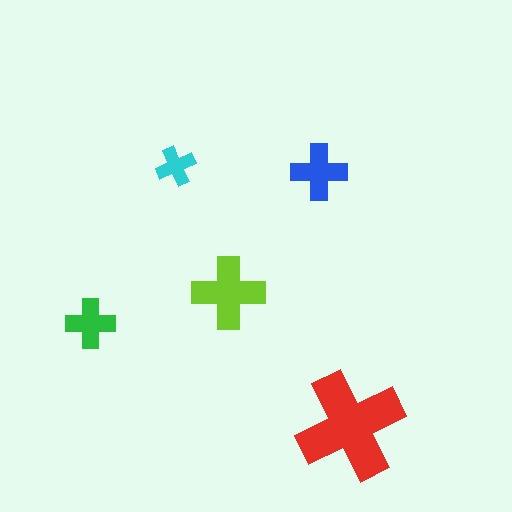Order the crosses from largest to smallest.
the red one, the lime one, the blue one, the green one, the cyan one.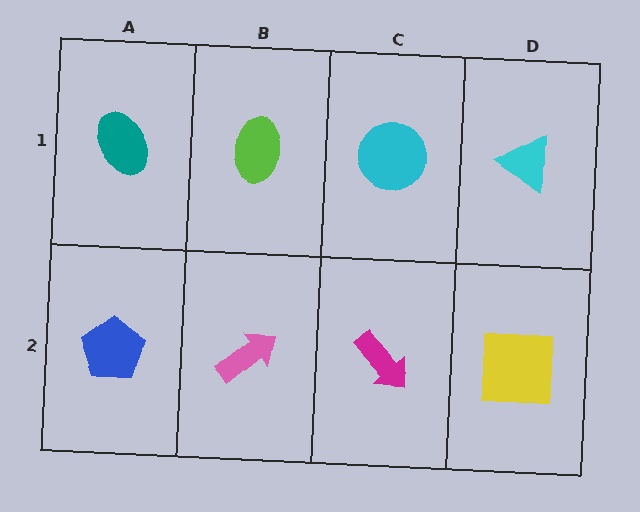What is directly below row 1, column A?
A blue pentagon.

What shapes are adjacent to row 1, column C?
A magenta arrow (row 2, column C), a lime ellipse (row 1, column B), a cyan triangle (row 1, column D).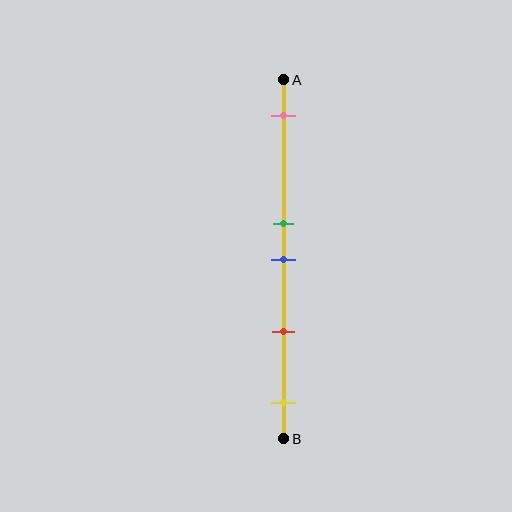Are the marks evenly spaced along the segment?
No, the marks are not evenly spaced.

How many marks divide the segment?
There are 5 marks dividing the segment.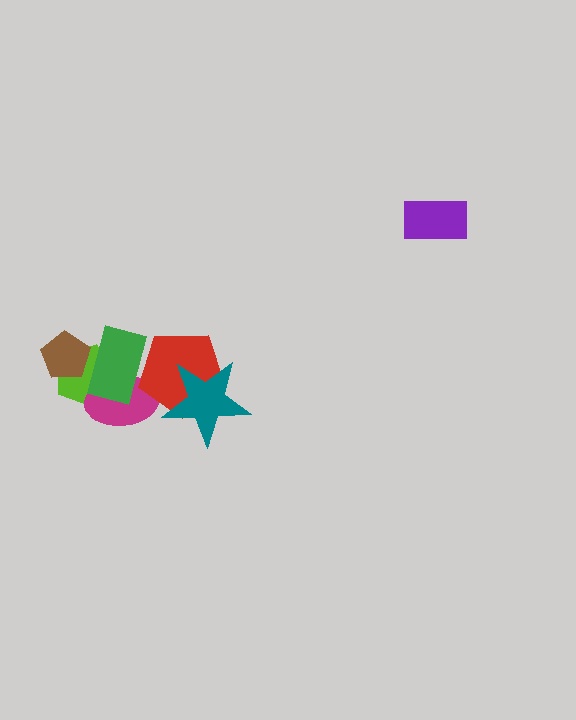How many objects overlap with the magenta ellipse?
3 objects overlap with the magenta ellipse.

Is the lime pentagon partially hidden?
Yes, it is partially covered by another shape.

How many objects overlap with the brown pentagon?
2 objects overlap with the brown pentagon.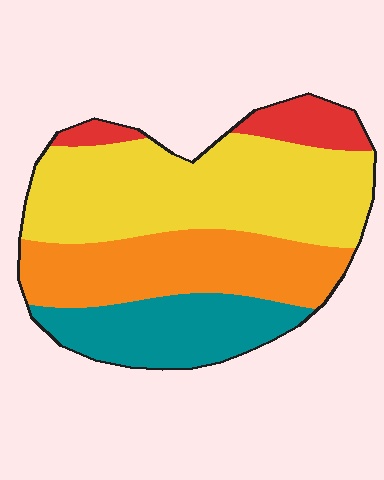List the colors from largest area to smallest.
From largest to smallest: yellow, orange, teal, red.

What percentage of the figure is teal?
Teal takes up between a sixth and a third of the figure.